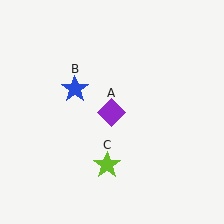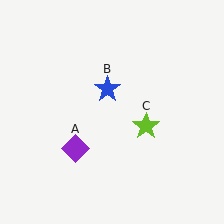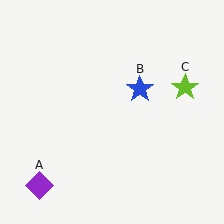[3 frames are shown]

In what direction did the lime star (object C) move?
The lime star (object C) moved up and to the right.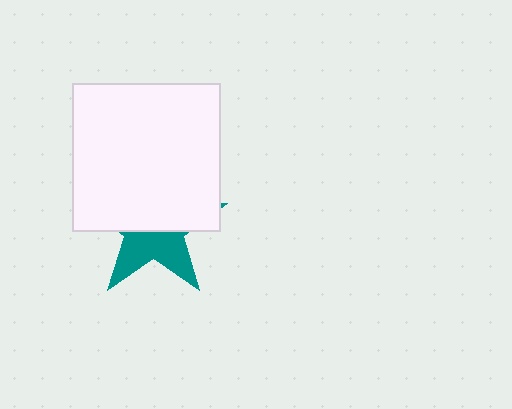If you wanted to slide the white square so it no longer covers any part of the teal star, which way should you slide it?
Slide it up — that is the most direct way to separate the two shapes.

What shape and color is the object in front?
The object in front is a white square.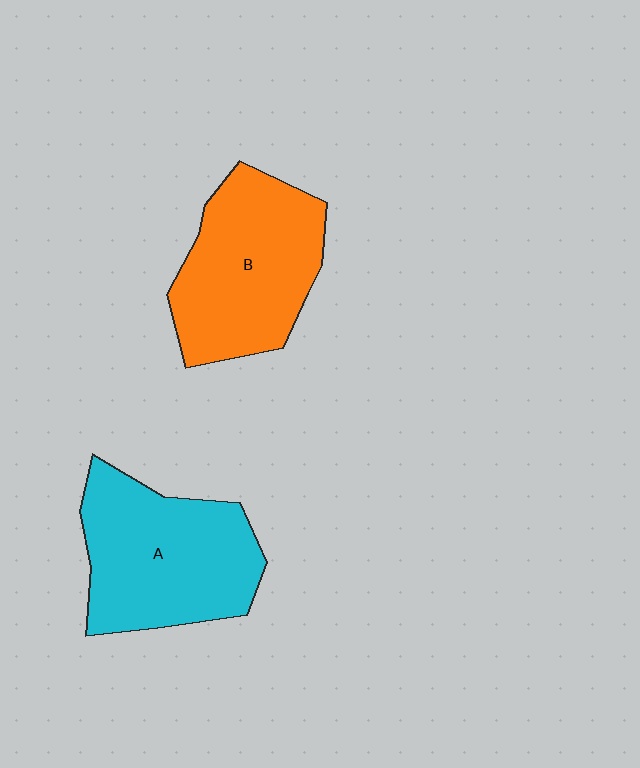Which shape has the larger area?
Shape A (cyan).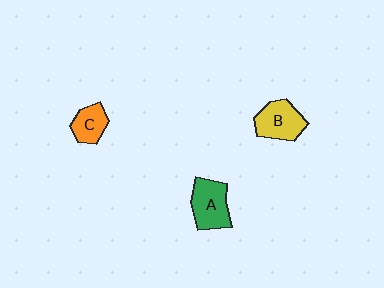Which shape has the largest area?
Shape A (green).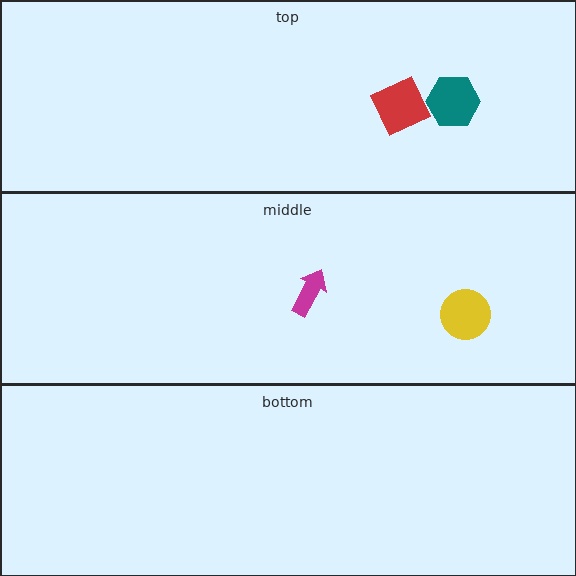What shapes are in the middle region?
The yellow circle, the magenta arrow.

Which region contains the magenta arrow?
The middle region.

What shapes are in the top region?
The teal hexagon, the red diamond.